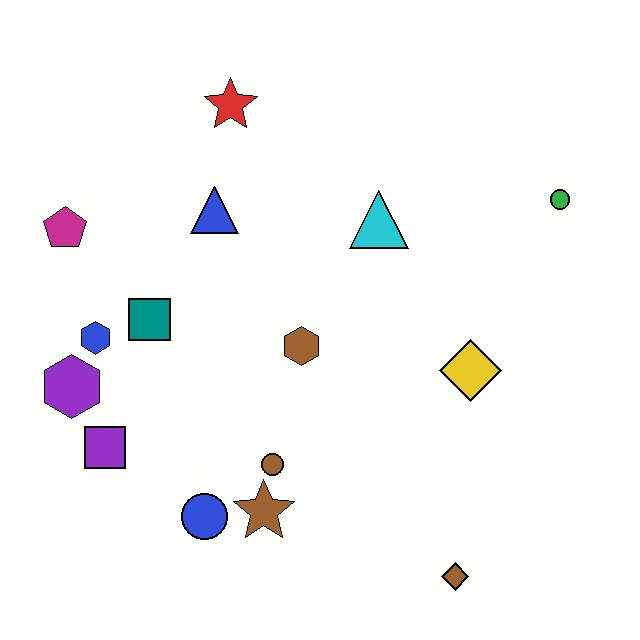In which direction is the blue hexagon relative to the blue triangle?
The blue hexagon is below the blue triangle.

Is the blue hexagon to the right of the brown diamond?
No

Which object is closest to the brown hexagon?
The brown circle is closest to the brown hexagon.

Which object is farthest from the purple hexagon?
The green circle is farthest from the purple hexagon.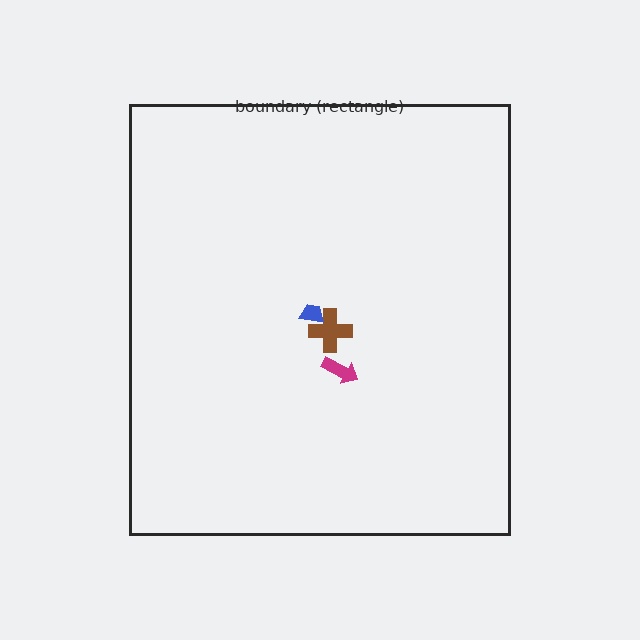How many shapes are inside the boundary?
3 inside, 0 outside.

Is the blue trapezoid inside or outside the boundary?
Inside.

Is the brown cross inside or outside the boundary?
Inside.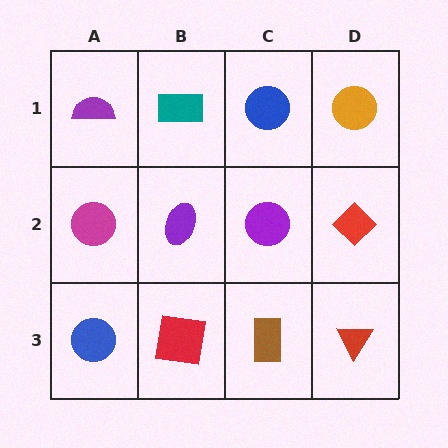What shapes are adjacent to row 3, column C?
A purple circle (row 2, column C), a red square (row 3, column B), a red triangle (row 3, column D).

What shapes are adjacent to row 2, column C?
A blue circle (row 1, column C), a brown rectangle (row 3, column C), a purple ellipse (row 2, column B), a red diamond (row 2, column D).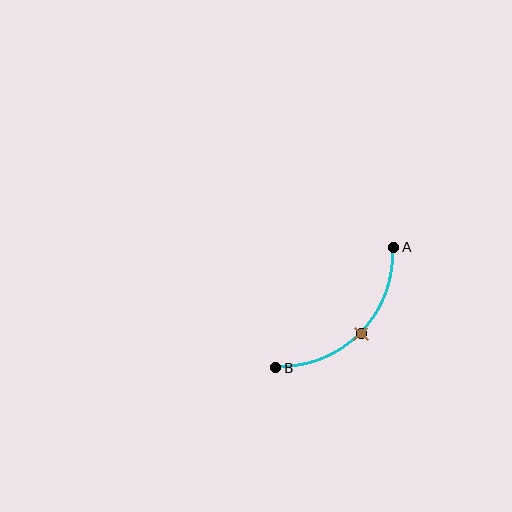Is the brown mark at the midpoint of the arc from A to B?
Yes. The brown mark lies on the arc at equal arc-length from both A and B — it is the arc midpoint.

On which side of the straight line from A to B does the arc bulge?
The arc bulges below and to the right of the straight line connecting A and B.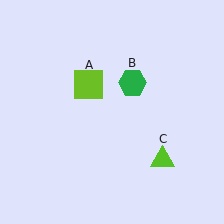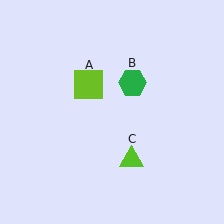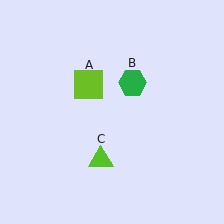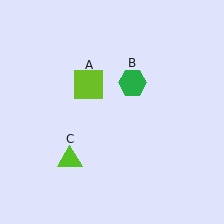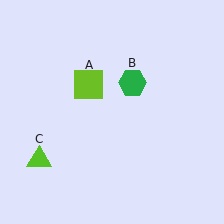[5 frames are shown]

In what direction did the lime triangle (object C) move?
The lime triangle (object C) moved left.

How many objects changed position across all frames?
1 object changed position: lime triangle (object C).